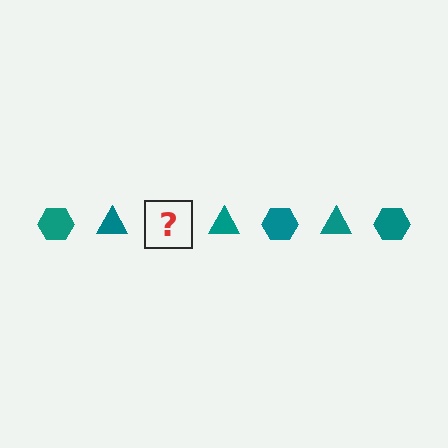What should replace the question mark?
The question mark should be replaced with a teal hexagon.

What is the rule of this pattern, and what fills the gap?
The rule is that the pattern cycles through hexagon, triangle shapes in teal. The gap should be filled with a teal hexagon.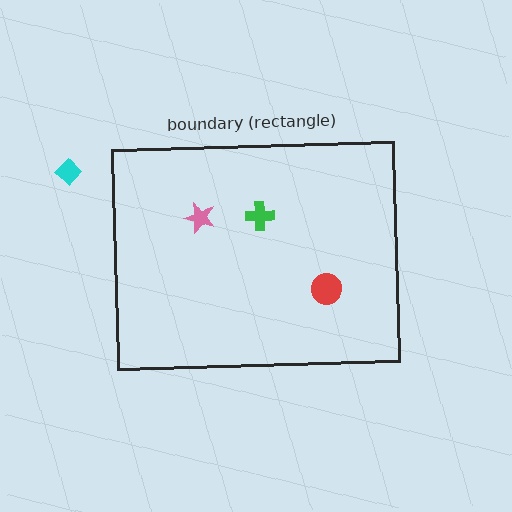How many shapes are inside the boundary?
3 inside, 1 outside.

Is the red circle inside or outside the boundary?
Inside.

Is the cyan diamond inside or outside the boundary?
Outside.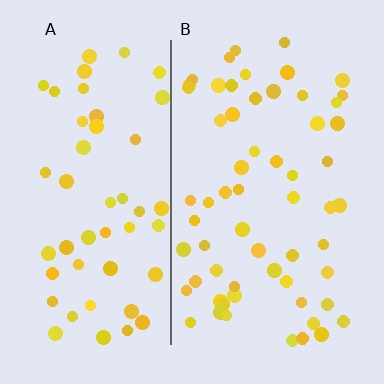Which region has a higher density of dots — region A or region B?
B (the right).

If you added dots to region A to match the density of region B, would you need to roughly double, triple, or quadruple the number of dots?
Approximately double.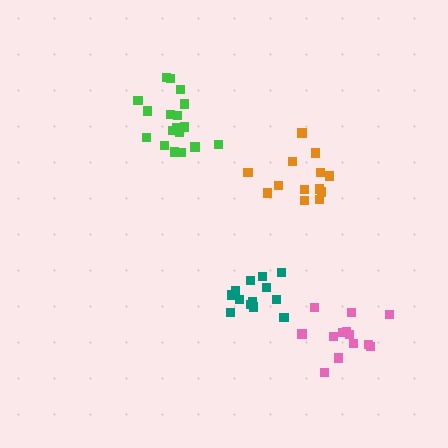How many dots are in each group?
Group 1: 13 dots, Group 2: 18 dots, Group 3: 13 dots, Group 4: 13 dots (57 total).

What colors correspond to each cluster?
The clusters are colored: orange, green, teal, pink.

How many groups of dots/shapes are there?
There are 4 groups.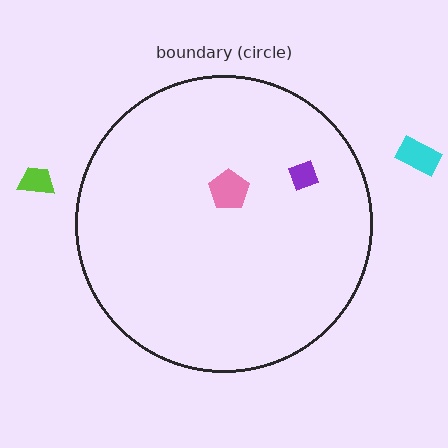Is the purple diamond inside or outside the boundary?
Inside.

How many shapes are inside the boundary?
2 inside, 2 outside.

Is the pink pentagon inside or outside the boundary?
Inside.